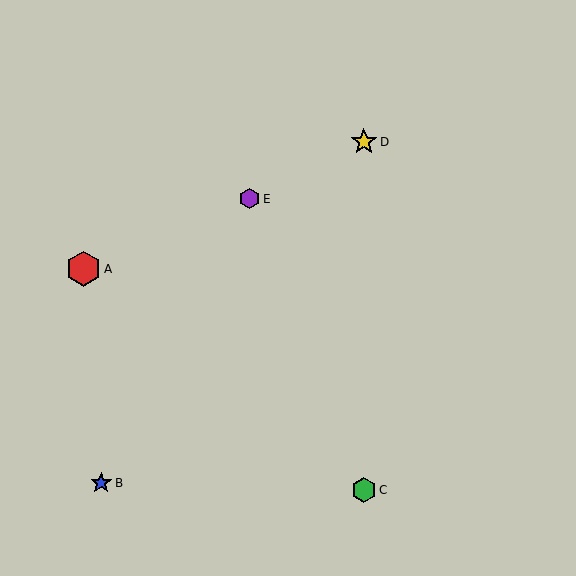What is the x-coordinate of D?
Object D is at x≈364.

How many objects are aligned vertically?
2 objects (C, D) are aligned vertically.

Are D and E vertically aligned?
No, D is at x≈364 and E is at x≈249.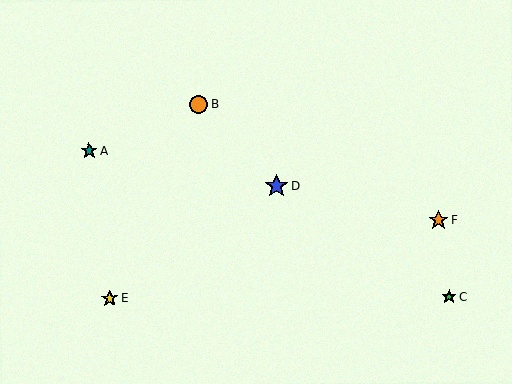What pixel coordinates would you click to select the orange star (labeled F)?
Click at (439, 220) to select the orange star F.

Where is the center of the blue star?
The center of the blue star is at (276, 186).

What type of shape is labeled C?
Shape C is a green star.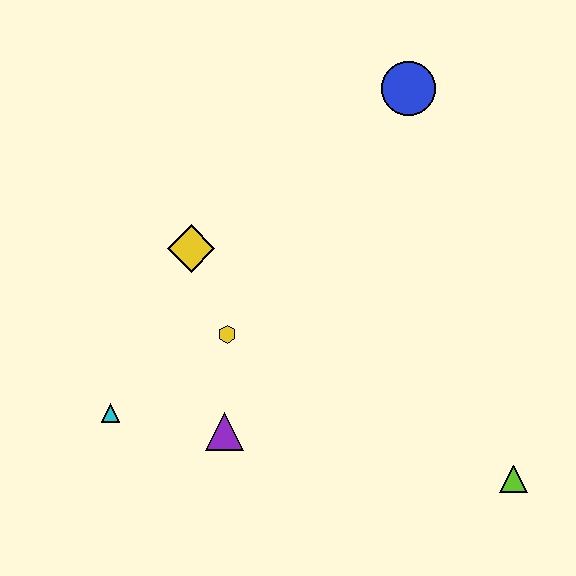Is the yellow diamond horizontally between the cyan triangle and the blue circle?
Yes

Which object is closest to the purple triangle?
The yellow hexagon is closest to the purple triangle.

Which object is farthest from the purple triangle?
The blue circle is farthest from the purple triangle.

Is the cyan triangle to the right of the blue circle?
No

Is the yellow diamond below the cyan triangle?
No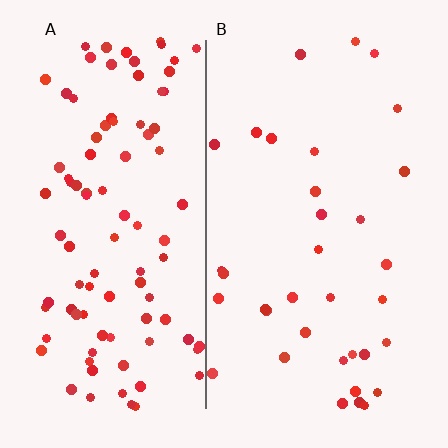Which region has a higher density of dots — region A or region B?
A (the left).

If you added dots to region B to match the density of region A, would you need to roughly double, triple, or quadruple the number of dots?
Approximately triple.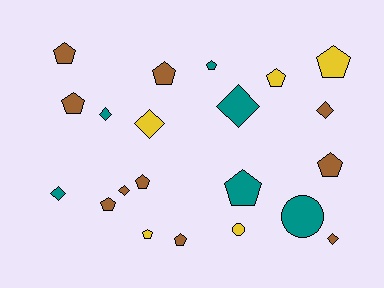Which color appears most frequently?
Brown, with 10 objects.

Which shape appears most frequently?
Pentagon, with 12 objects.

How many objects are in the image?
There are 21 objects.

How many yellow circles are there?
There is 1 yellow circle.